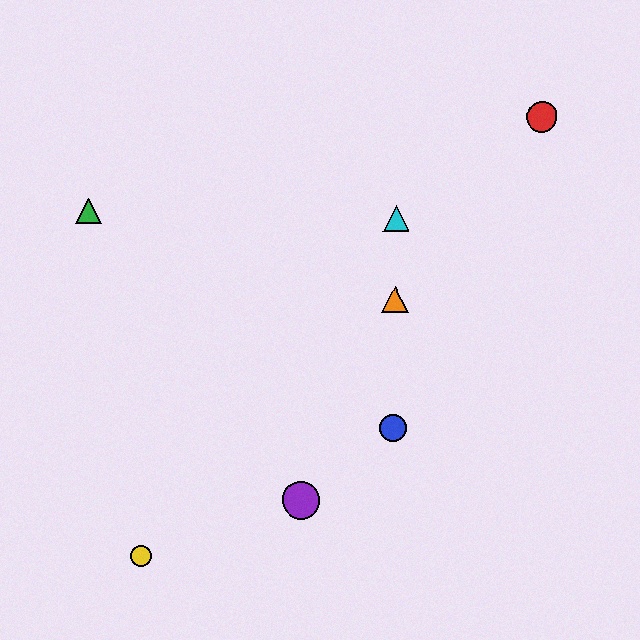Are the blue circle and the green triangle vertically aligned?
No, the blue circle is at x≈393 and the green triangle is at x≈88.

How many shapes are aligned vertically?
3 shapes (the blue circle, the orange triangle, the cyan triangle) are aligned vertically.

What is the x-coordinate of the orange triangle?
The orange triangle is at x≈395.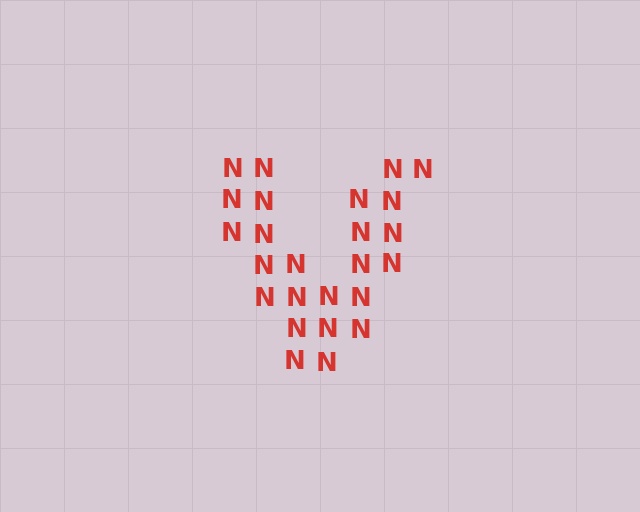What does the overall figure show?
The overall figure shows the letter V.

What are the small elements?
The small elements are letter N's.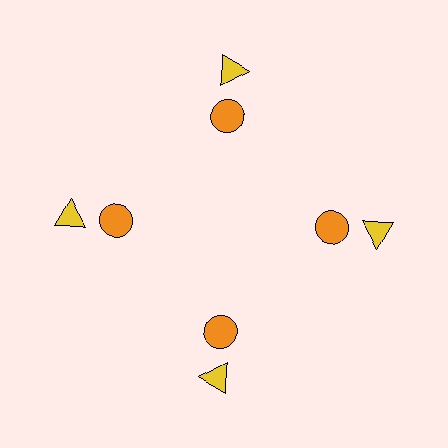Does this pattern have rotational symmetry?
Yes, this pattern has 4-fold rotational symmetry. It looks the same after rotating 90 degrees around the center.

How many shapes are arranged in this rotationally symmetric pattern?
There are 8 shapes, arranged in 4 groups of 2.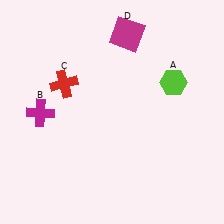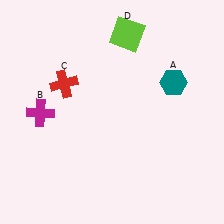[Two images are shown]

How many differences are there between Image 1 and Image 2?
There are 2 differences between the two images.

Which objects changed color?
A changed from lime to teal. D changed from magenta to lime.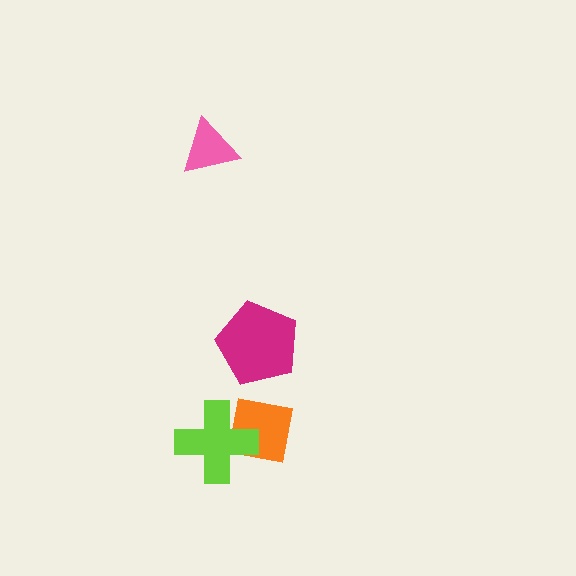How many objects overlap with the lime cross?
1 object overlaps with the lime cross.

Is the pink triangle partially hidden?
No, no other shape covers it.